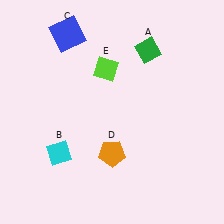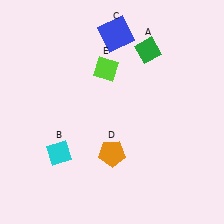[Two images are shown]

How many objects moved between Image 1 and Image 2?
1 object moved between the two images.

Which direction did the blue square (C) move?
The blue square (C) moved right.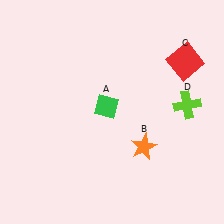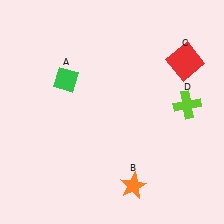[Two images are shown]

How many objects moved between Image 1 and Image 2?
2 objects moved between the two images.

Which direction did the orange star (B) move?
The orange star (B) moved down.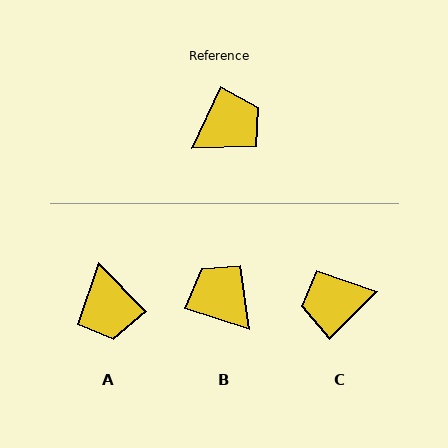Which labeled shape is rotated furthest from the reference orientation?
C, about 159 degrees away.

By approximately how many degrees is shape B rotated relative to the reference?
Approximately 96 degrees counter-clockwise.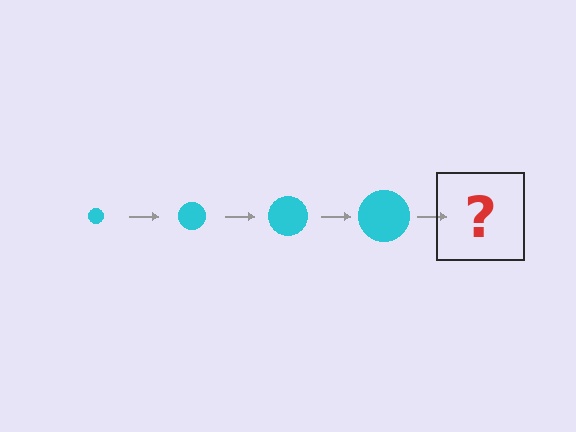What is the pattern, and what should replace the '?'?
The pattern is that the circle gets progressively larger each step. The '?' should be a cyan circle, larger than the previous one.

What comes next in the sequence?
The next element should be a cyan circle, larger than the previous one.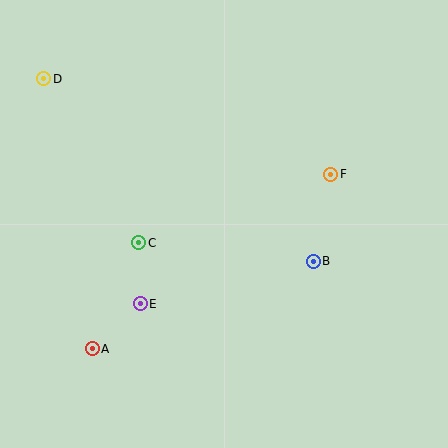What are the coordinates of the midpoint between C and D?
The midpoint between C and D is at (91, 161).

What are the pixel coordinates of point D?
Point D is at (44, 79).